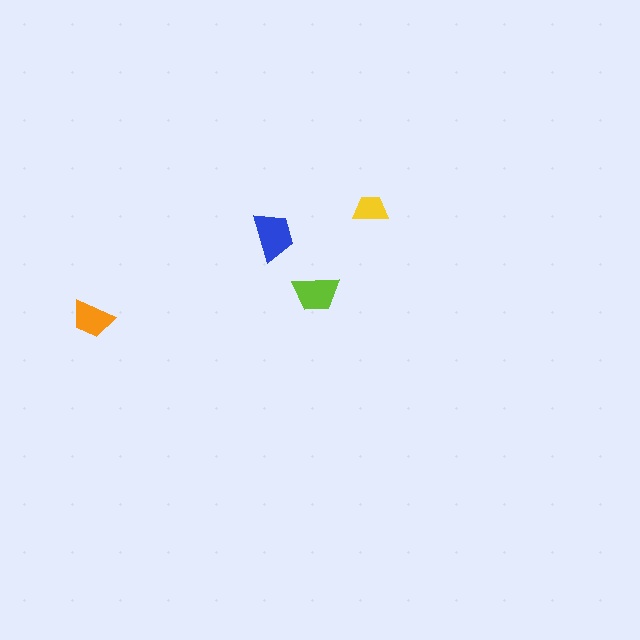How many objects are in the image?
There are 4 objects in the image.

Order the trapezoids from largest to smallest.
the blue one, the lime one, the orange one, the yellow one.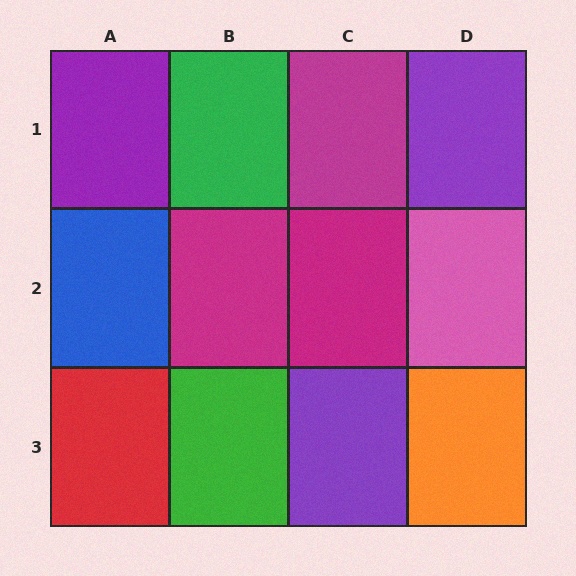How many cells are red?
1 cell is red.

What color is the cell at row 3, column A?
Red.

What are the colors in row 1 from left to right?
Purple, green, magenta, purple.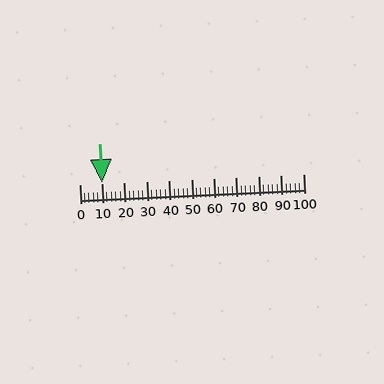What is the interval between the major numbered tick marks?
The major tick marks are spaced 10 units apart.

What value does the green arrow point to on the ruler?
The green arrow points to approximately 10.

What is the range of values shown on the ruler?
The ruler shows values from 0 to 100.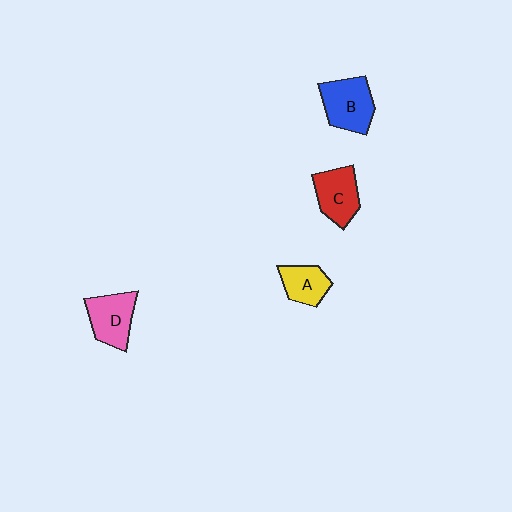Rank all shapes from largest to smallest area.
From largest to smallest: B (blue), D (pink), C (red), A (yellow).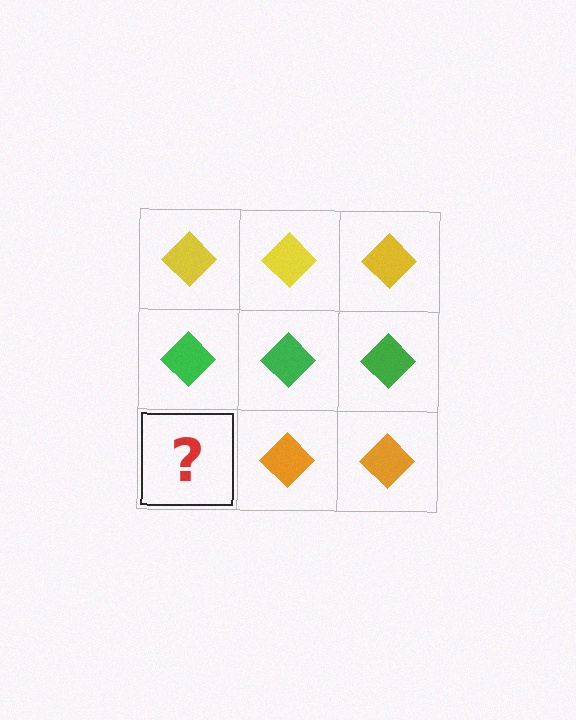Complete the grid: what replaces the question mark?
The question mark should be replaced with an orange diamond.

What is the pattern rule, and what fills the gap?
The rule is that each row has a consistent color. The gap should be filled with an orange diamond.